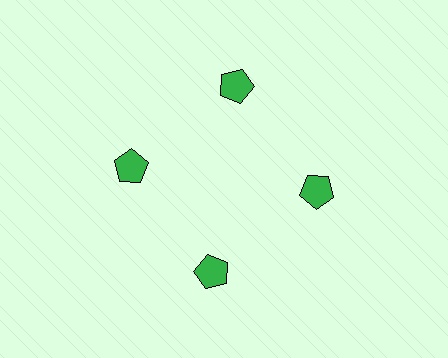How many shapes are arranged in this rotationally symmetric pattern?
There are 4 shapes, arranged in 4 groups of 1.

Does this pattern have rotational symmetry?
Yes, this pattern has 4-fold rotational symmetry. It looks the same after rotating 90 degrees around the center.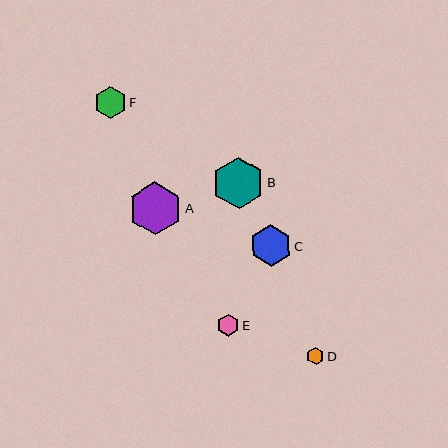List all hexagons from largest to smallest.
From largest to smallest: A, B, C, F, E, D.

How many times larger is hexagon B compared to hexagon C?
Hexagon B is approximately 1.2 times the size of hexagon C.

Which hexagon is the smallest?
Hexagon D is the smallest with a size of approximately 17 pixels.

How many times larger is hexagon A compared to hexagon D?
Hexagon A is approximately 3.2 times the size of hexagon D.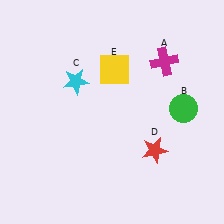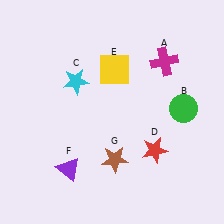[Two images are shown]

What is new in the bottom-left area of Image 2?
A purple triangle (F) was added in the bottom-left area of Image 2.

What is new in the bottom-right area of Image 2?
A brown star (G) was added in the bottom-right area of Image 2.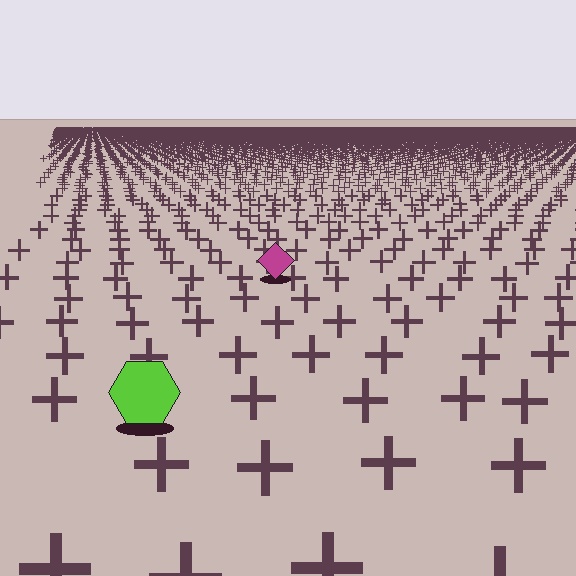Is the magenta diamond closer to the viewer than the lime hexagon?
No. The lime hexagon is closer — you can tell from the texture gradient: the ground texture is coarser near it.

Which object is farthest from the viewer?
The magenta diamond is farthest from the viewer. It appears smaller and the ground texture around it is denser.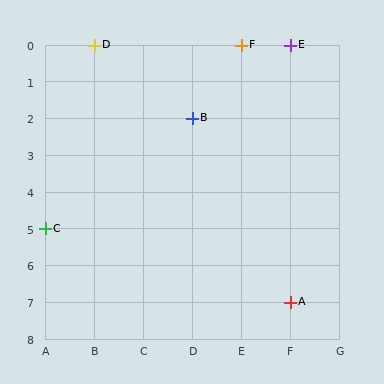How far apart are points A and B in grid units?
Points A and B are 2 columns and 5 rows apart (about 5.4 grid units diagonally).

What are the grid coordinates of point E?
Point E is at grid coordinates (F, 0).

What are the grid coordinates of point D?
Point D is at grid coordinates (B, 0).